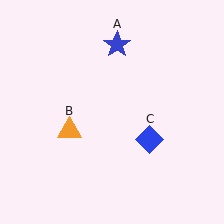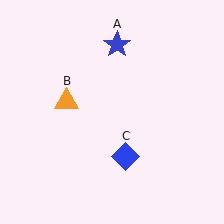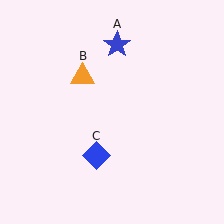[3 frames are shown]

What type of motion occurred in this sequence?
The orange triangle (object B), blue diamond (object C) rotated clockwise around the center of the scene.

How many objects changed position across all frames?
2 objects changed position: orange triangle (object B), blue diamond (object C).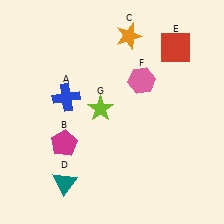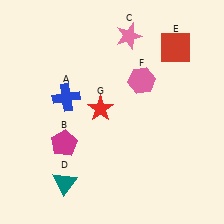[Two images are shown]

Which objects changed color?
C changed from orange to pink. G changed from lime to red.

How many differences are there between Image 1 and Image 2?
There are 2 differences between the two images.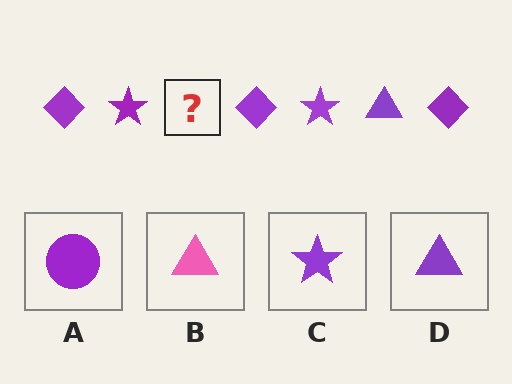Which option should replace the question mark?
Option D.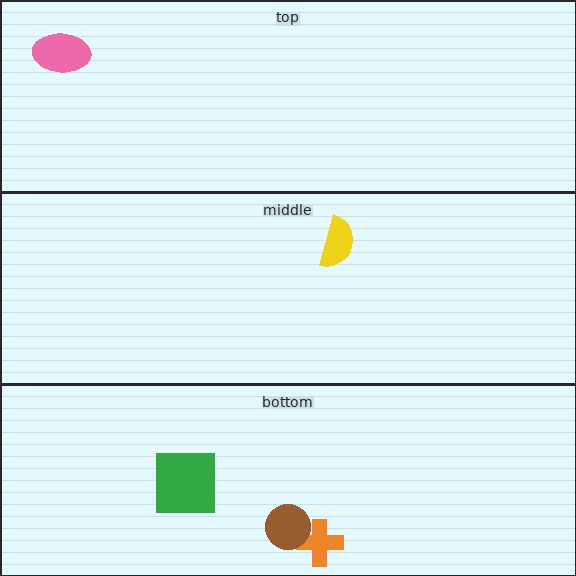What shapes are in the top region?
The pink ellipse.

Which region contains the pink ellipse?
The top region.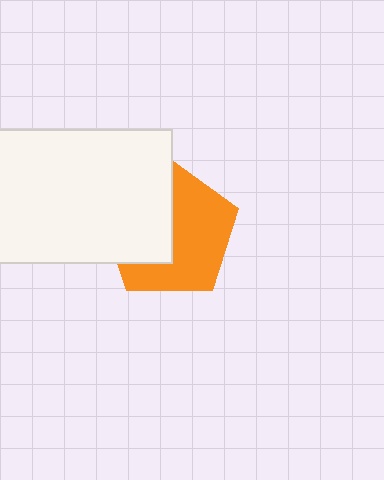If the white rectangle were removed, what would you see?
You would see the complete orange pentagon.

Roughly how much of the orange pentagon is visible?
About half of it is visible (roughly 57%).